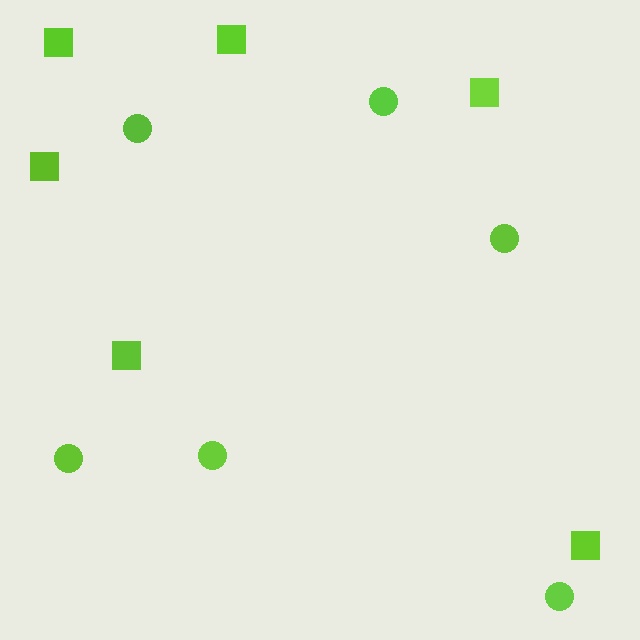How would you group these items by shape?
There are 2 groups: one group of squares (6) and one group of circles (6).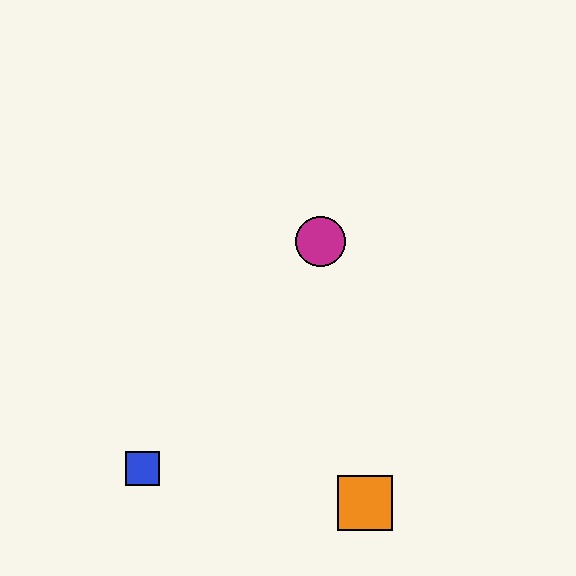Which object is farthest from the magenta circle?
The blue square is farthest from the magenta circle.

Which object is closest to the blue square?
The orange square is closest to the blue square.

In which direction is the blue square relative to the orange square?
The blue square is to the left of the orange square.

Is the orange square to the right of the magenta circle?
Yes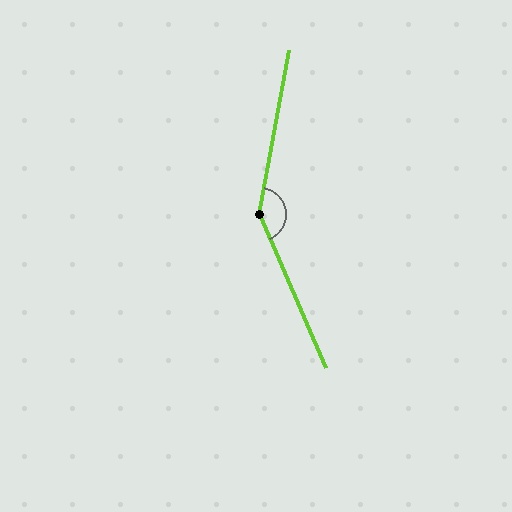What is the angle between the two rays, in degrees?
Approximately 146 degrees.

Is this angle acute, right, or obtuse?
It is obtuse.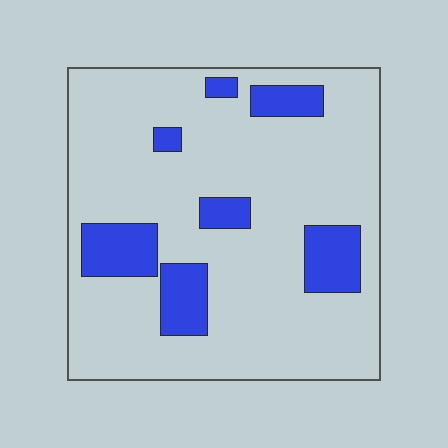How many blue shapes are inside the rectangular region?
7.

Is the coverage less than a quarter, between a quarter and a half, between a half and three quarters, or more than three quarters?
Less than a quarter.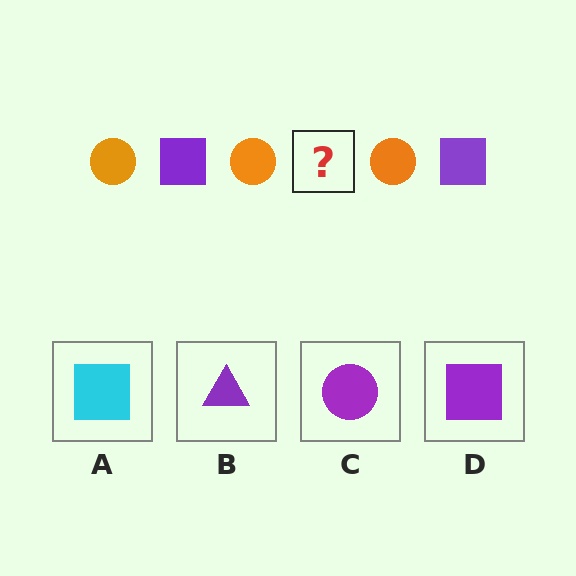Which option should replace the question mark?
Option D.